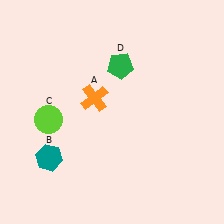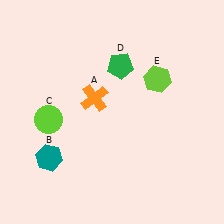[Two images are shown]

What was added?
A lime hexagon (E) was added in Image 2.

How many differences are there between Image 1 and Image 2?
There is 1 difference between the two images.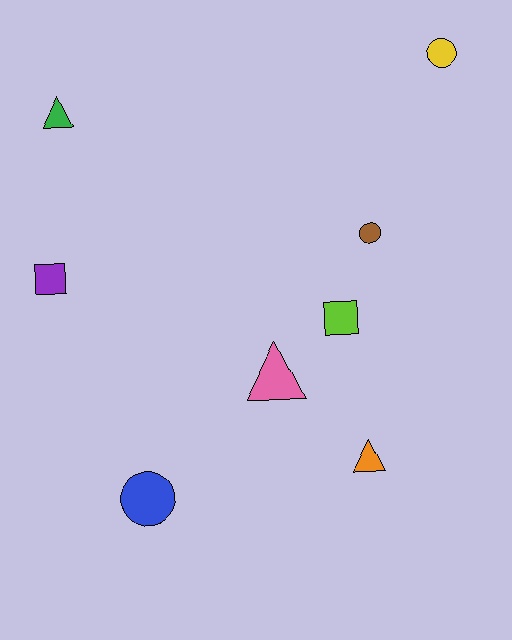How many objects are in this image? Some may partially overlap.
There are 8 objects.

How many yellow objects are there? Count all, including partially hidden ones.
There is 1 yellow object.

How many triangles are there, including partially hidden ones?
There are 3 triangles.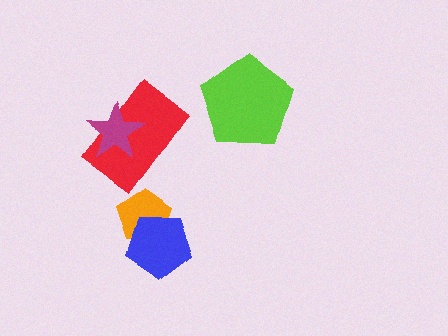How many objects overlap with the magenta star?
1 object overlaps with the magenta star.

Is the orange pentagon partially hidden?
Yes, it is partially covered by another shape.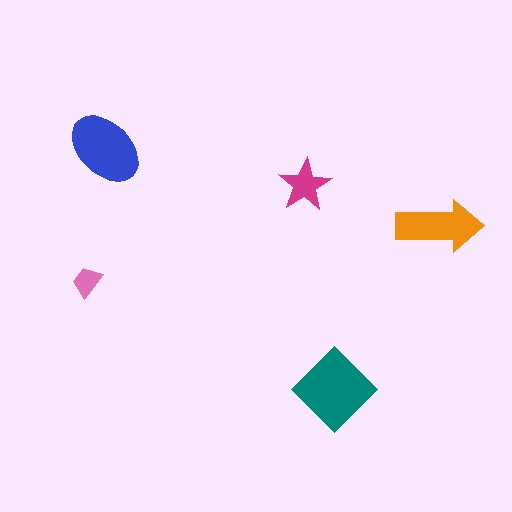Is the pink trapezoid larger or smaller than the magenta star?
Smaller.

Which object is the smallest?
The pink trapezoid.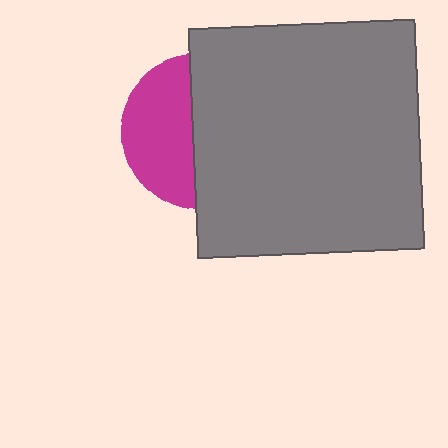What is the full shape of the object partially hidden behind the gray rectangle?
The partially hidden object is a magenta circle.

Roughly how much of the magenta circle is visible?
A small part of it is visible (roughly 44%).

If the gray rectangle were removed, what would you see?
You would see the complete magenta circle.